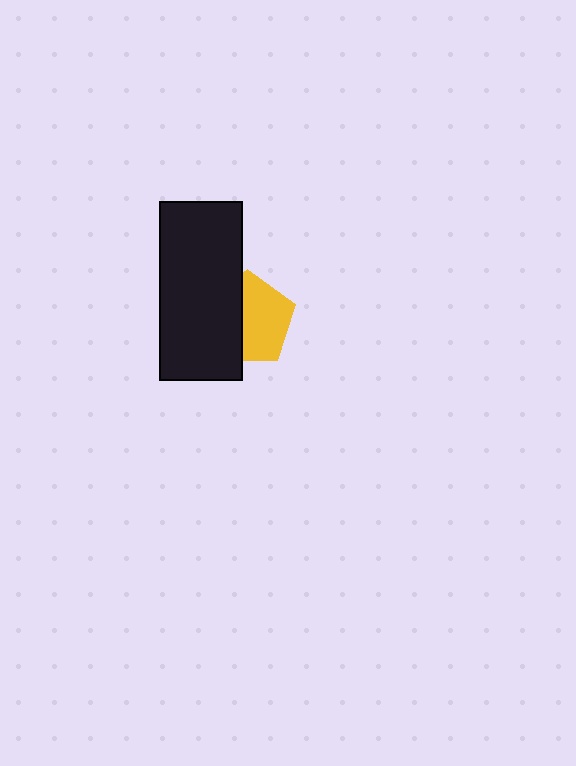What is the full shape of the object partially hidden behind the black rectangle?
The partially hidden object is a yellow pentagon.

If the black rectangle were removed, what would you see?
You would see the complete yellow pentagon.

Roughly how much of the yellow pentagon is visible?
About half of it is visible (roughly 56%).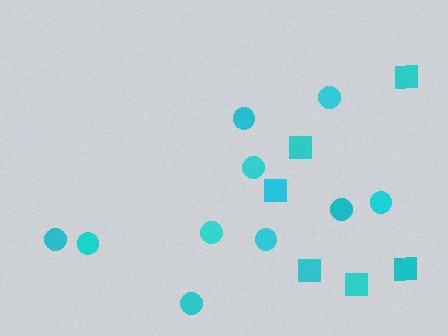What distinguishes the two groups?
There are 2 groups: one group of circles (10) and one group of squares (6).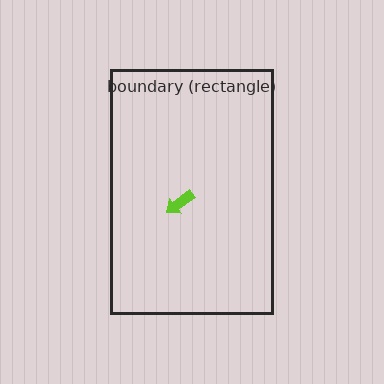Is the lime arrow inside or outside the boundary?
Inside.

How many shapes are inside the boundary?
1 inside, 0 outside.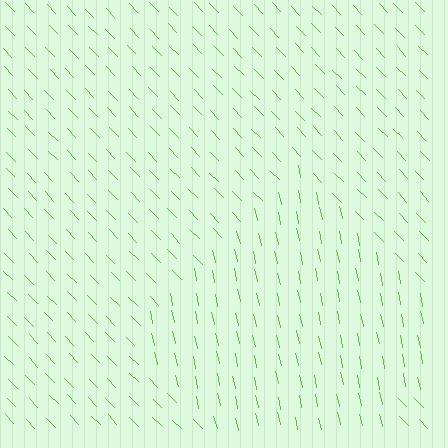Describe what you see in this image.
The image is filled with small lime line segments. A diamond region in the image has lines oriented differently from the surrounding lines, creating a visible texture boundary.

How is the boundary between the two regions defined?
The boundary is defined purely by a change in line orientation (approximately 32 degrees difference). All lines are the same color and thickness.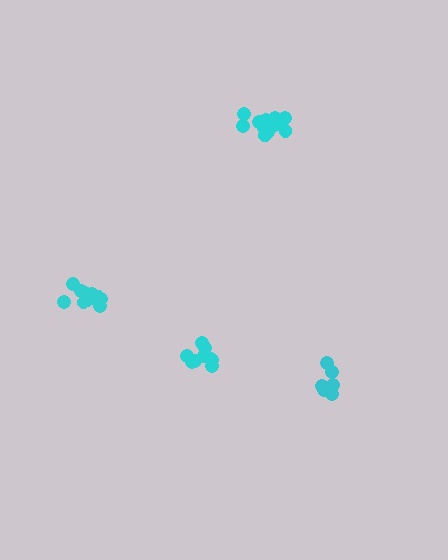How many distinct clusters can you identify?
There are 4 distinct clusters.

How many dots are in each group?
Group 1: 11 dots, Group 2: 7 dots, Group 3: 13 dots, Group 4: 10 dots (41 total).